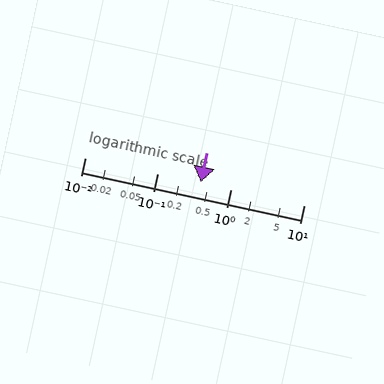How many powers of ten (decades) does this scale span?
The scale spans 3 decades, from 0.01 to 10.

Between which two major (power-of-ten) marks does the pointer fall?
The pointer is between 0.1 and 1.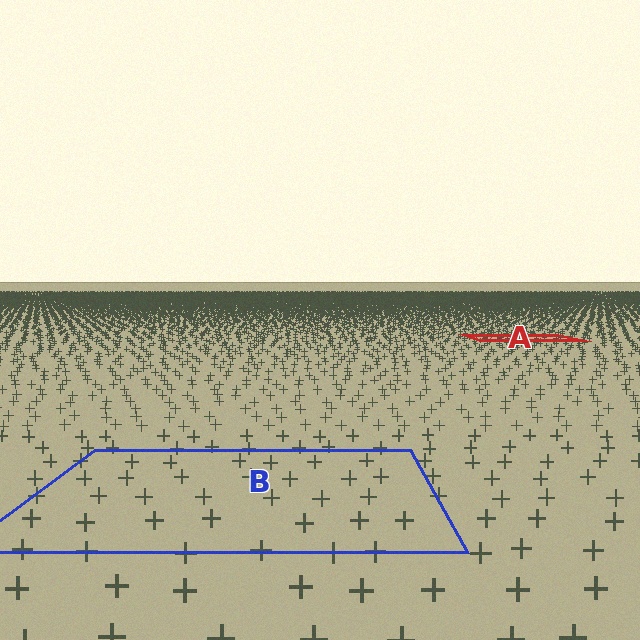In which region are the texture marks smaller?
The texture marks are smaller in region A, because it is farther away.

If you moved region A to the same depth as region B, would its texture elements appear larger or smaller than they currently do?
They would appear larger. At a closer depth, the same texture elements are projected at a bigger on-screen size.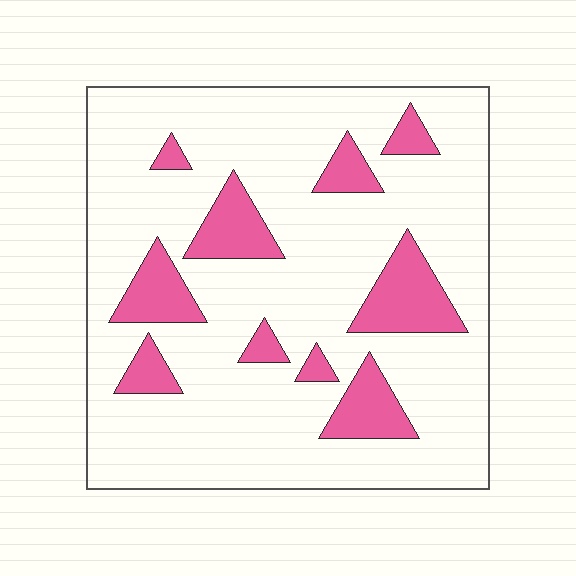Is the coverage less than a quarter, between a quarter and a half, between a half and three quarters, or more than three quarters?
Less than a quarter.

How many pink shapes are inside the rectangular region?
10.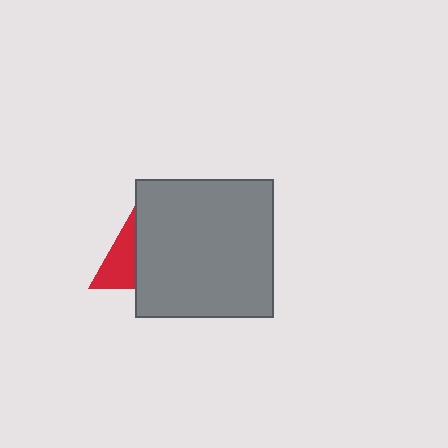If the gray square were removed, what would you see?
You would see the complete red triangle.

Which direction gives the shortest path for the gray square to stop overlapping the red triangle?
Moving right gives the shortest separation.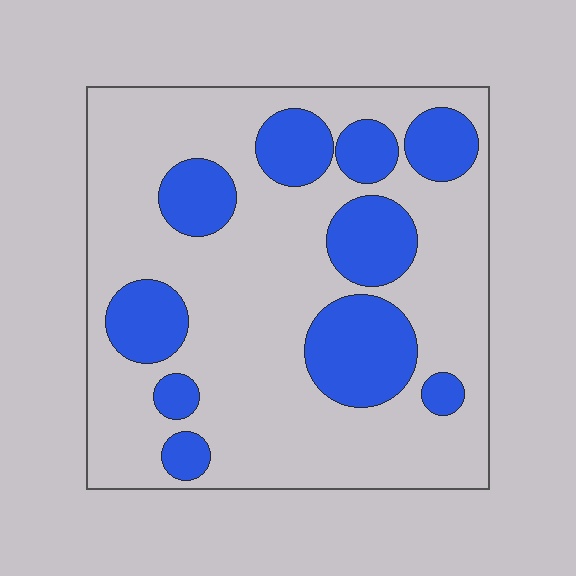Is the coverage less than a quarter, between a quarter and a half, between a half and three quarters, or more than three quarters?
Between a quarter and a half.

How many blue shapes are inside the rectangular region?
10.